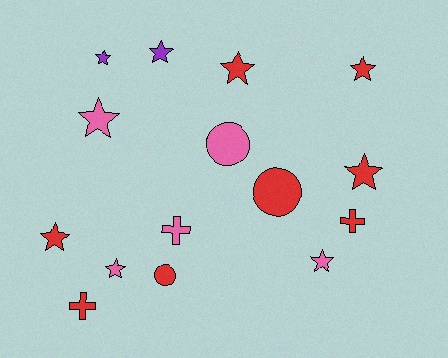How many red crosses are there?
There are 2 red crosses.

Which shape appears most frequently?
Star, with 9 objects.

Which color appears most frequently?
Red, with 8 objects.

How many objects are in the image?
There are 15 objects.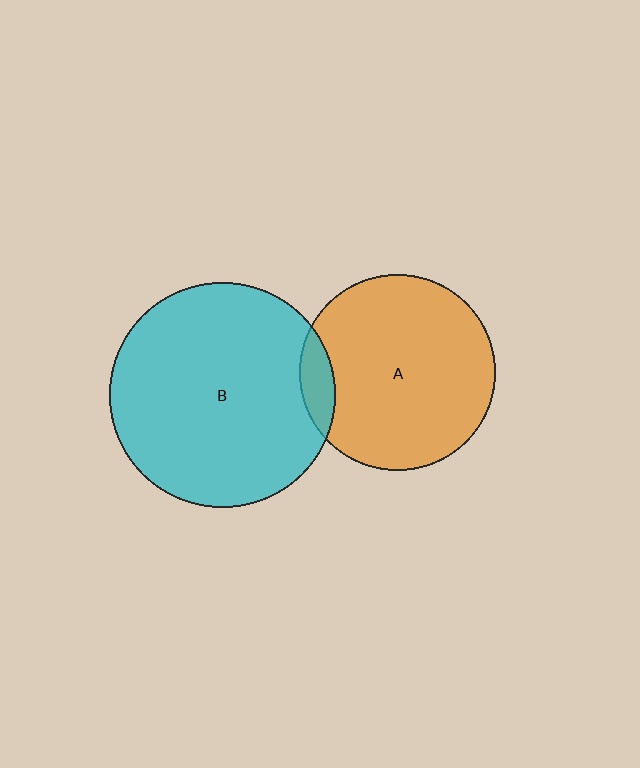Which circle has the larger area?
Circle B (cyan).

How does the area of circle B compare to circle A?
Approximately 1.3 times.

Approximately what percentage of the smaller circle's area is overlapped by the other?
Approximately 10%.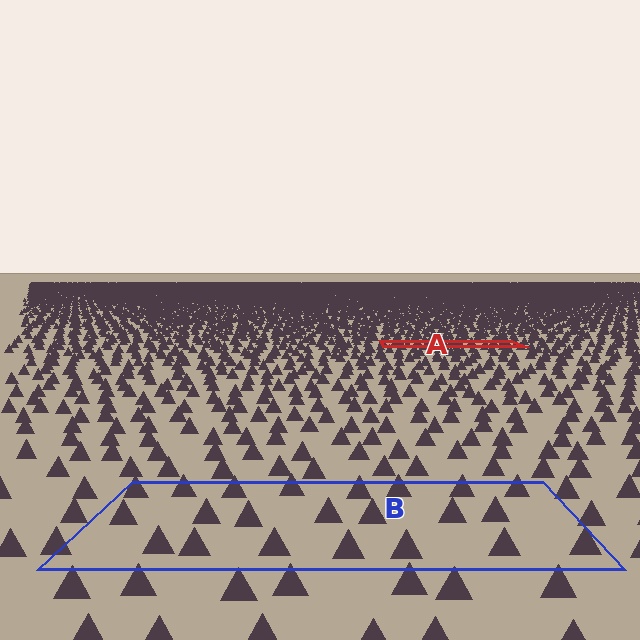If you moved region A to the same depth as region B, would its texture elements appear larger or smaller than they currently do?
They would appear larger. At a closer depth, the same texture elements are projected at a bigger on-screen size.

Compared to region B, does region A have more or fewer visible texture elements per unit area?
Region A has more texture elements per unit area — they are packed more densely because it is farther away.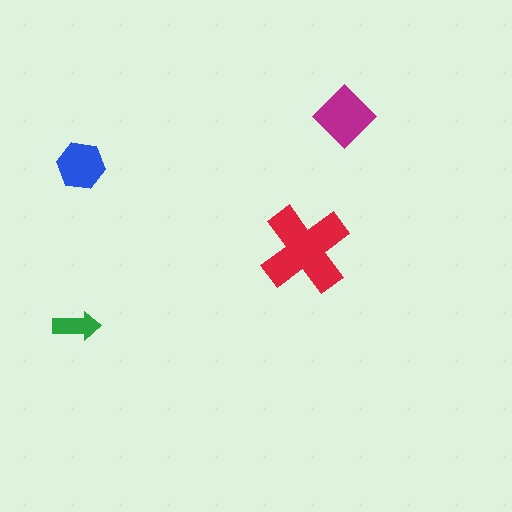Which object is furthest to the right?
The magenta diamond is rightmost.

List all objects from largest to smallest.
The red cross, the magenta diamond, the blue hexagon, the green arrow.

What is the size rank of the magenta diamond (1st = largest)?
2nd.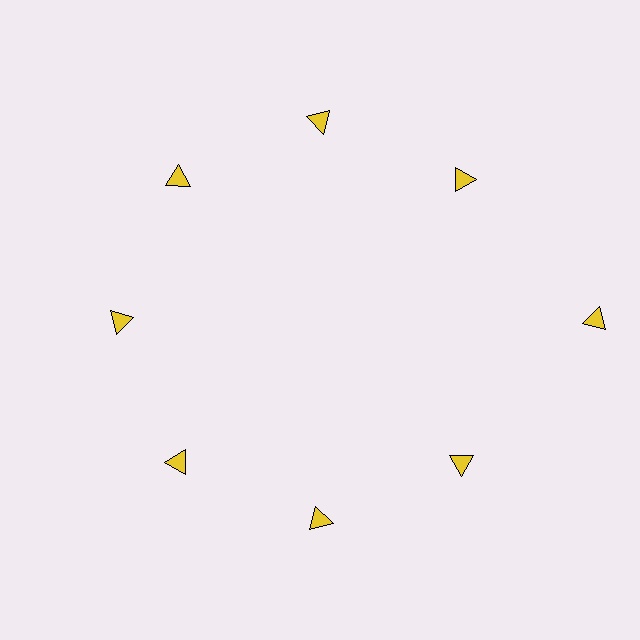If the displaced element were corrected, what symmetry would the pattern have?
It would have 8-fold rotational symmetry — the pattern would map onto itself every 45 degrees.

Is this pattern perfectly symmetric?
No. The 8 yellow triangles are arranged in a ring, but one element near the 3 o'clock position is pushed outward from the center, breaking the 8-fold rotational symmetry.